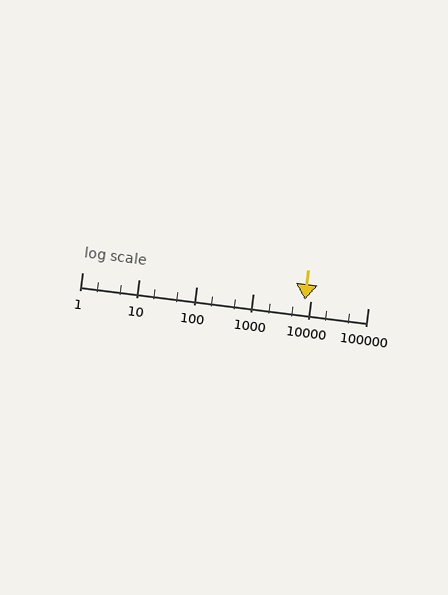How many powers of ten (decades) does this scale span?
The scale spans 5 decades, from 1 to 100000.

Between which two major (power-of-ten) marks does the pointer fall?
The pointer is between 1000 and 10000.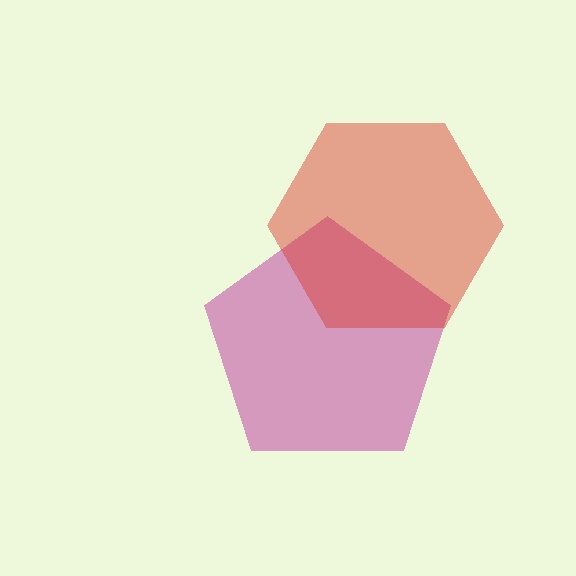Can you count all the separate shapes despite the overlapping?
Yes, there are 2 separate shapes.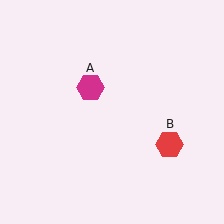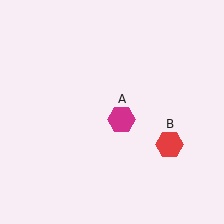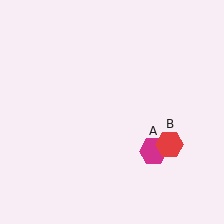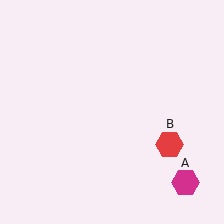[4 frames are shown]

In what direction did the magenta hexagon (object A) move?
The magenta hexagon (object A) moved down and to the right.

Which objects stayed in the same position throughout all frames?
Red hexagon (object B) remained stationary.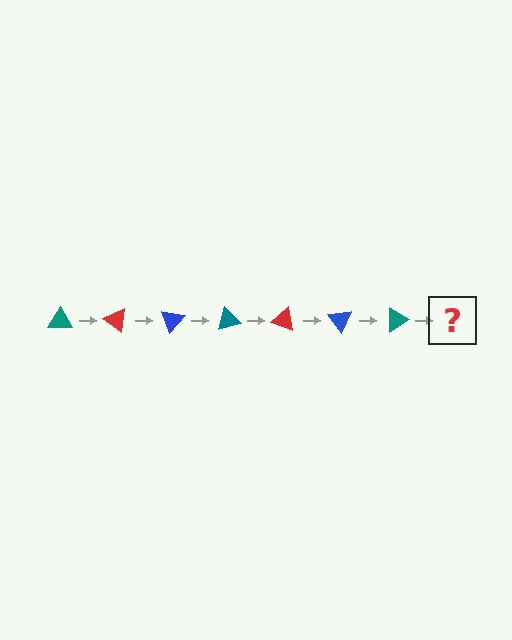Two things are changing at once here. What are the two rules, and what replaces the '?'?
The two rules are that it rotates 35 degrees each step and the color cycles through teal, red, and blue. The '?' should be a red triangle, rotated 245 degrees from the start.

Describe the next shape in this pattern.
It should be a red triangle, rotated 245 degrees from the start.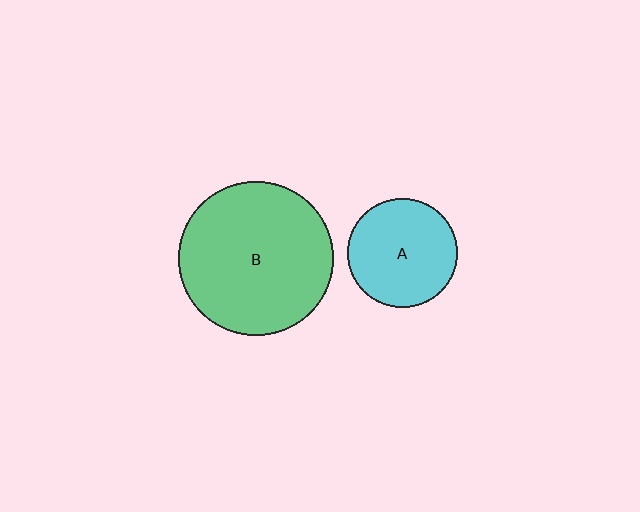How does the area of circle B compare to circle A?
Approximately 2.0 times.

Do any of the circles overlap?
No, none of the circles overlap.